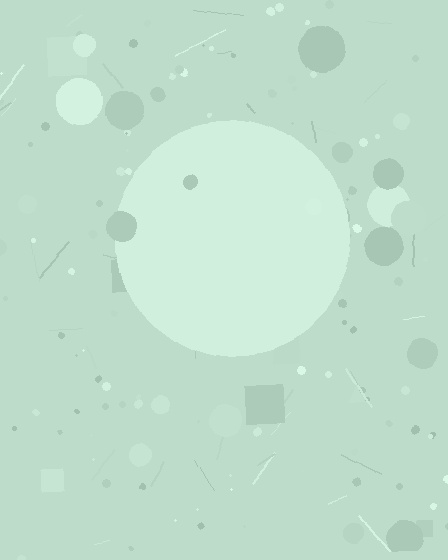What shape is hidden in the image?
A circle is hidden in the image.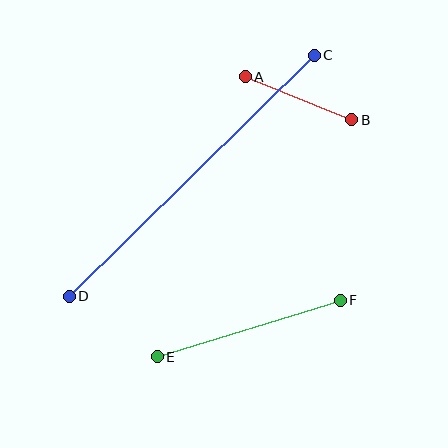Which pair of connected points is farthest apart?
Points C and D are farthest apart.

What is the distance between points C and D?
The distance is approximately 344 pixels.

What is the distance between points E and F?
The distance is approximately 191 pixels.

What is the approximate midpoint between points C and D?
The midpoint is at approximately (192, 176) pixels.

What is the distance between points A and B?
The distance is approximately 115 pixels.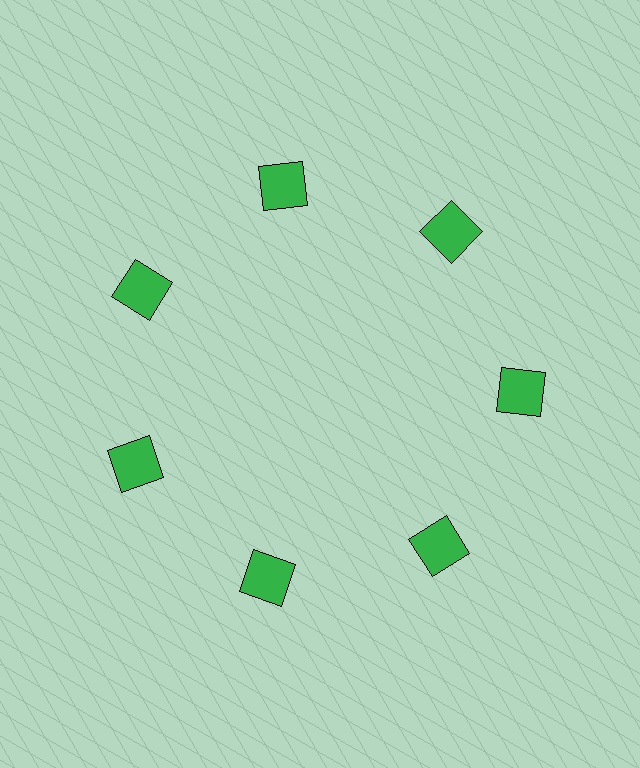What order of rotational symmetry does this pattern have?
This pattern has 7-fold rotational symmetry.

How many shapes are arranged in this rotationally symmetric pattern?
There are 7 shapes, arranged in 7 groups of 1.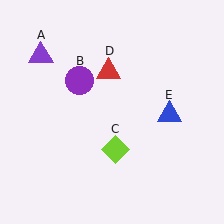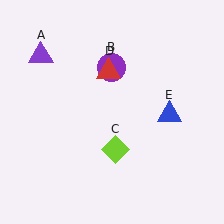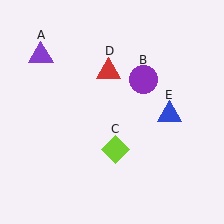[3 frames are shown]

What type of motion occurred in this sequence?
The purple circle (object B) rotated clockwise around the center of the scene.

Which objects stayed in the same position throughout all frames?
Purple triangle (object A) and lime diamond (object C) and red triangle (object D) and blue triangle (object E) remained stationary.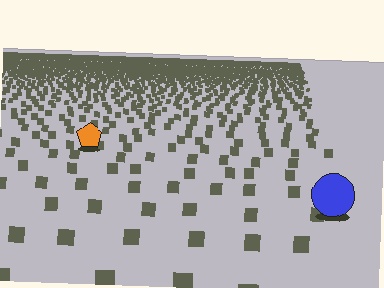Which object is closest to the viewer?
The blue circle is closest. The texture marks near it are larger and more spread out.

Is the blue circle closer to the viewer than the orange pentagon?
Yes. The blue circle is closer — you can tell from the texture gradient: the ground texture is coarser near it.